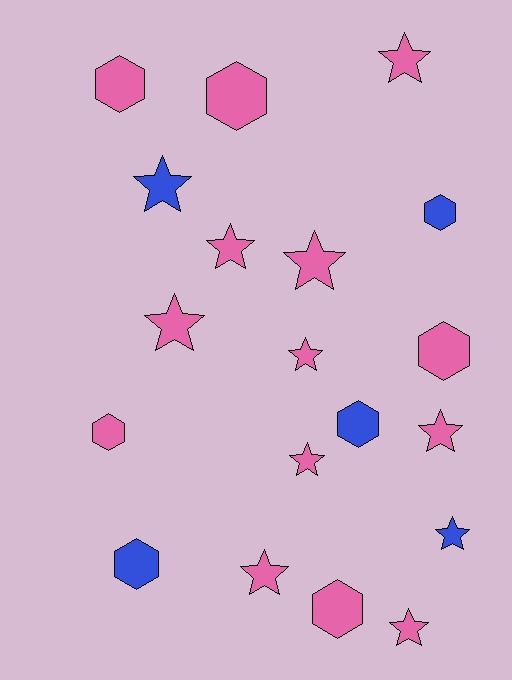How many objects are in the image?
There are 19 objects.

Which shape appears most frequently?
Star, with 11 objects.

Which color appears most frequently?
Pink, with 14 objects.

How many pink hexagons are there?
There are 5 pink hexagons.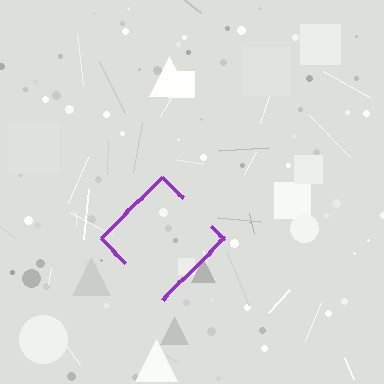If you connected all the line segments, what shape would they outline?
They would outline a diamond.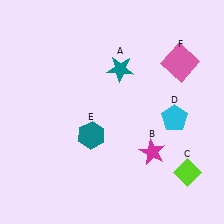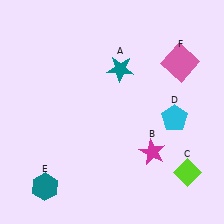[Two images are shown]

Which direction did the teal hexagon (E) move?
The teal hexagon (E) moved down.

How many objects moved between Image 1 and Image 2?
1 object moved between the two images.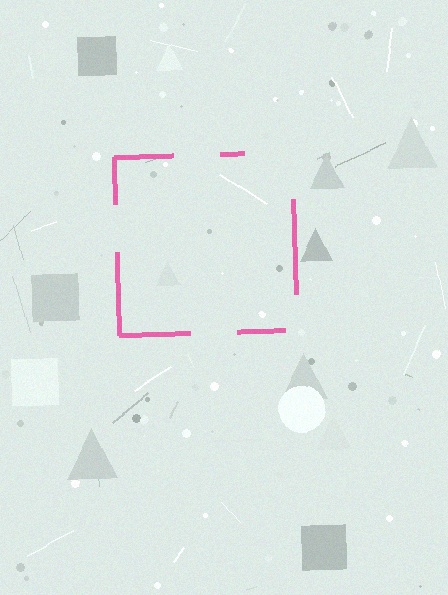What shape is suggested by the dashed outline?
The dashed outline suggests a square.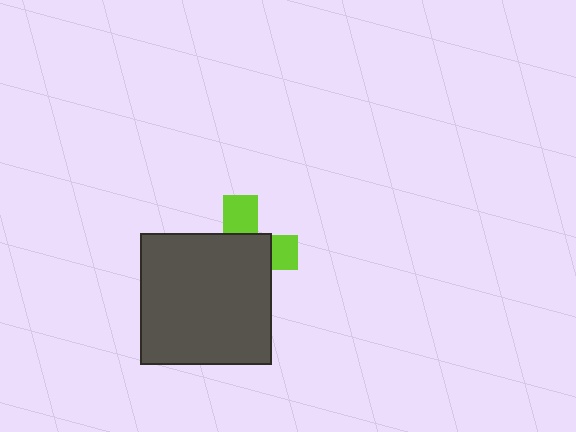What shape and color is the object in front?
The object in front is a dark gray square.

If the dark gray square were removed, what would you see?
You would see the complete lime cross.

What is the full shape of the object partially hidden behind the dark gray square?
The partially hidden object is a lime cross.